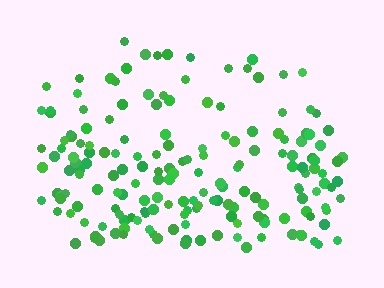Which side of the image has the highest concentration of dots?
The bottom.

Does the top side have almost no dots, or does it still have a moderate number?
Still a moderate number, just noticeably fewer than the bottom.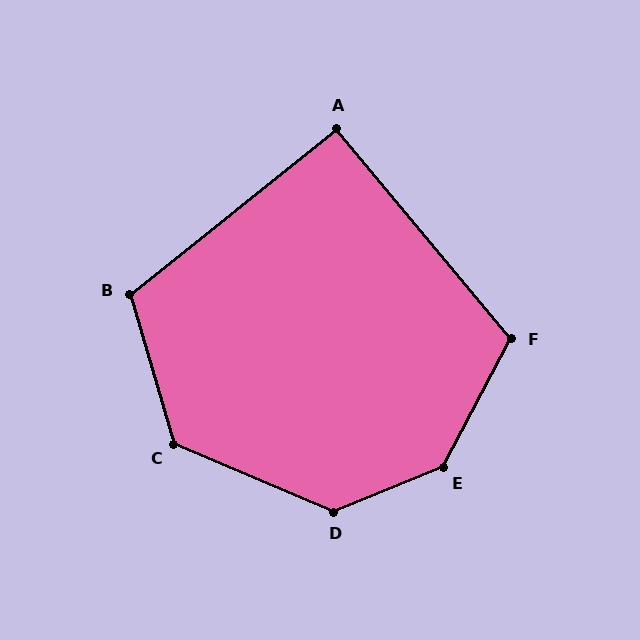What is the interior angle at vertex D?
Approximately 135 degrees (obtuse).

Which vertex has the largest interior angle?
E, at approximately 140 degrees.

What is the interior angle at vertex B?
Approximately 112 degrees (obtuse).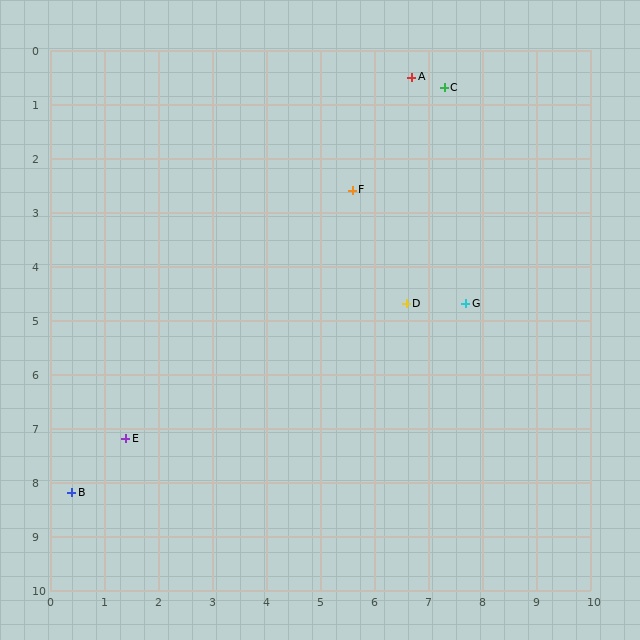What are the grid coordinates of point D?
Point D is at approximately (6.6, 4.7).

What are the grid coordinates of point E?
Point E is at approximately (1.4, 7.2).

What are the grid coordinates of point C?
Point C is at approximately (7.3, 0.7).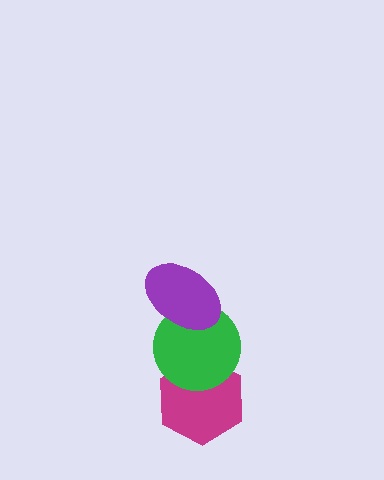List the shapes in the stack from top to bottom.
From top to bottom: the purple ellipse, the green circle, the magenta hexagon.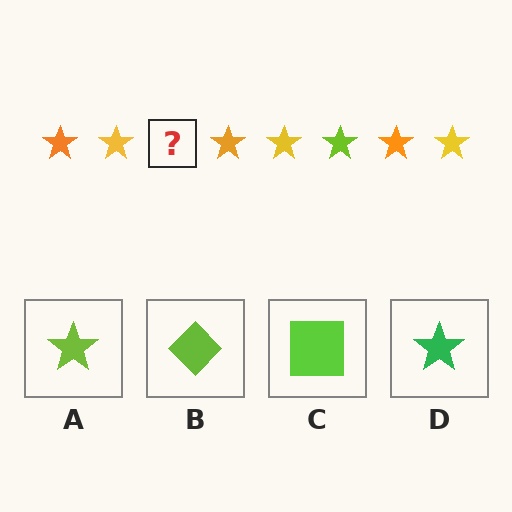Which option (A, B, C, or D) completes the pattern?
A.